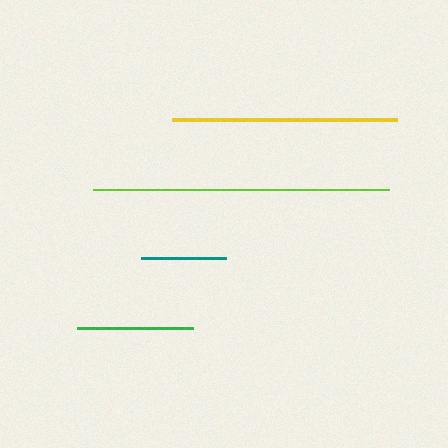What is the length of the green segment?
The green segment is approximately 115 pixels long.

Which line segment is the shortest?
The teal line is the shortest at approximately 85 pixels.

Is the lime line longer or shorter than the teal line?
The lime line is longer than the teal line.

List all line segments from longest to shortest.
From longest to shortest: lime, yellow, green, teal.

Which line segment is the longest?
The lime line is the longest at approximately 297 pixels.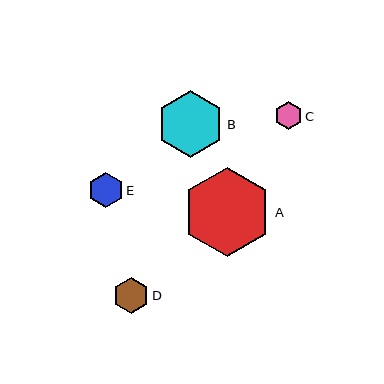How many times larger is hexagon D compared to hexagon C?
Hexagon D is approximately 1.3 times the size of hexagon C.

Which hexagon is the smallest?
Hexagon C is the smallest with a size of approximately 28 pixels.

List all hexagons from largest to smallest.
From largest to smallest: A, B, D, E, C.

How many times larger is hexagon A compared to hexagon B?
Hexagon A is approximately 1.3 times the size of hexagon B.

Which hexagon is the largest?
Hexagon A is the largest with a size of approximately 89 pixels.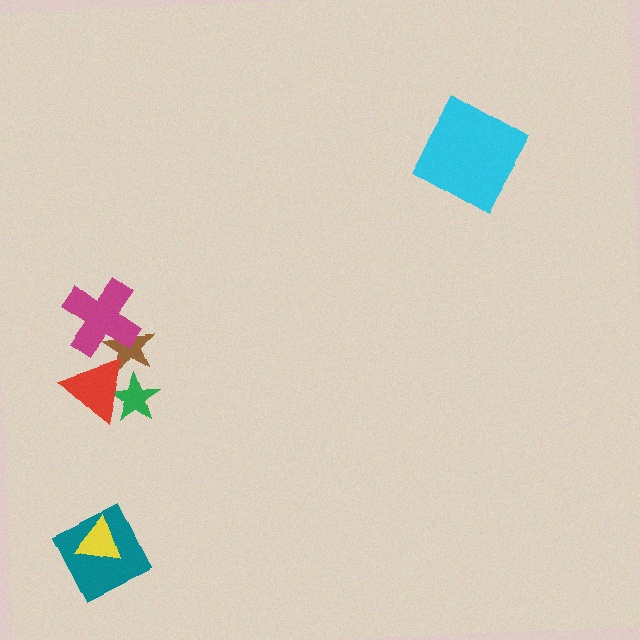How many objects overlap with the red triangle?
2 objects overlap with the red triangle.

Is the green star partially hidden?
Yes, it is partially covered by another shape.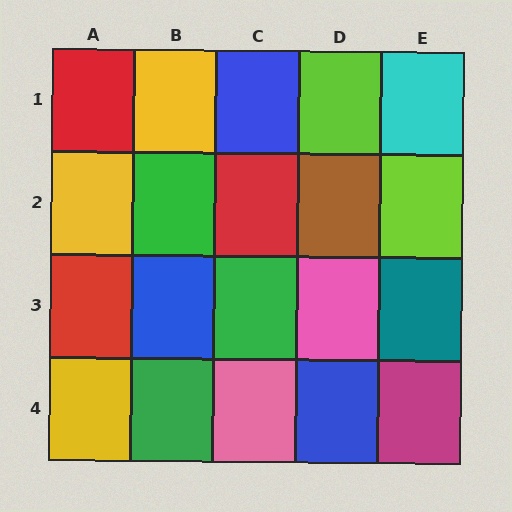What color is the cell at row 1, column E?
Cyan.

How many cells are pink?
2 cells are pink.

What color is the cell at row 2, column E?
Lime.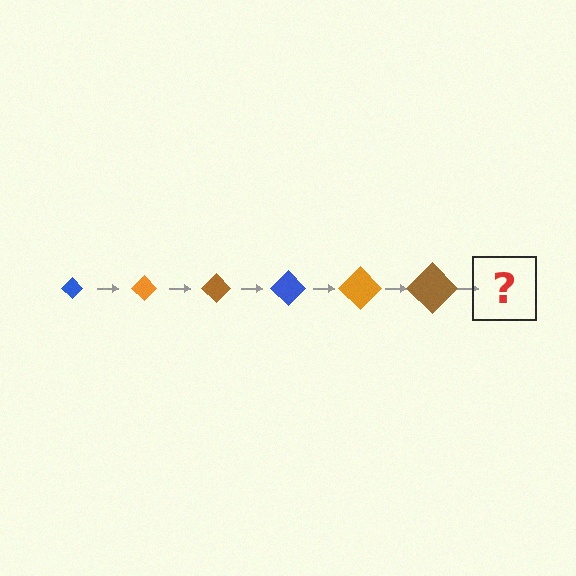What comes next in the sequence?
The next element should be a blue diamond, larger than the previous one.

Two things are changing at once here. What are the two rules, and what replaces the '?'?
The two rules are that the diamond grows larger each step and the color cycles through blue, orange, and brown. The '?' should be a blue diamond, larger than the previous one.